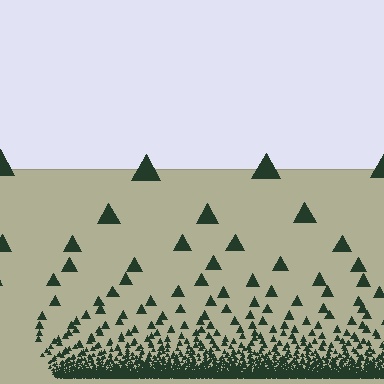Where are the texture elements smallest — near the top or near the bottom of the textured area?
Near the bottom.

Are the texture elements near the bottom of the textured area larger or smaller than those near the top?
Smaller. The gradient is inverted — elements near the bottom are smaller and denser.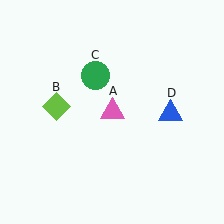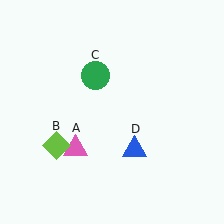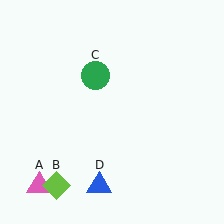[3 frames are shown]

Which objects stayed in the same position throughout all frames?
Green circle (object C) remained stationary.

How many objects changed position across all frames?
3 objects changed position: pink triangle (object A), lime diamond (object B), blue triangle (object D).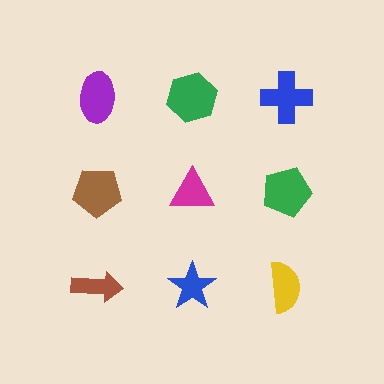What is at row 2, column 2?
A magenta triangle.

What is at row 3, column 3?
A yellow semicircle.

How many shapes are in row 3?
3 shapes.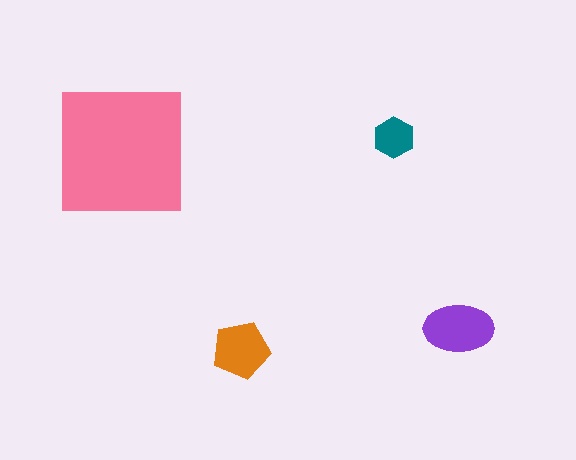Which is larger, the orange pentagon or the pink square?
The pink square.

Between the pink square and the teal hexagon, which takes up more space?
The pink square.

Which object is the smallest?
The teal hexagon.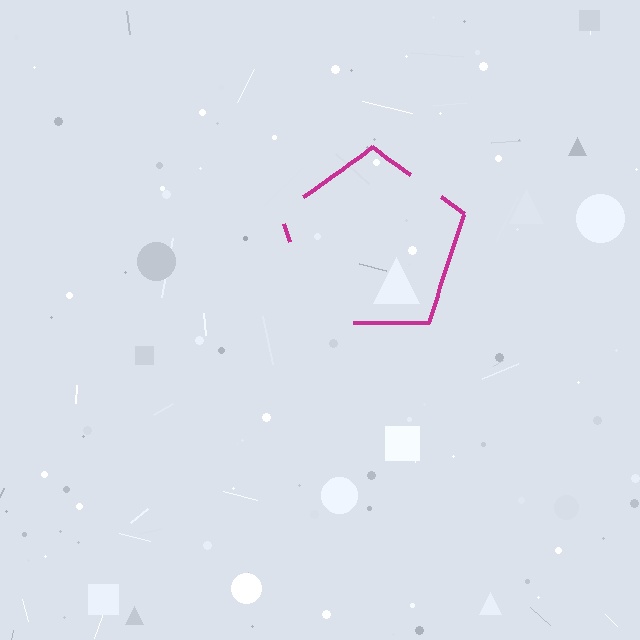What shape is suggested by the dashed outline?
The dashed outline suggests a pentagon.